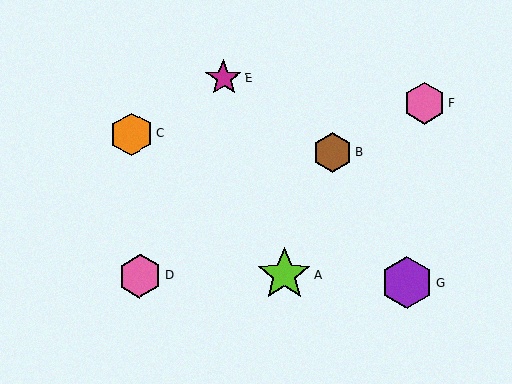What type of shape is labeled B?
Shape B is a brown hexagon.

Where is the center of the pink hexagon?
The center of the pink hexagon is at (140, 276).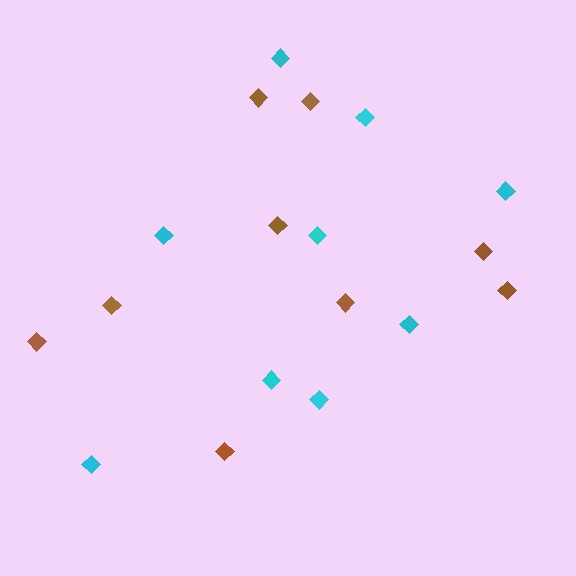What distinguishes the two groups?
There are 2 groups: one group of brown diamonds (9) and one group of cyan diamonds (9).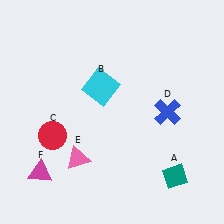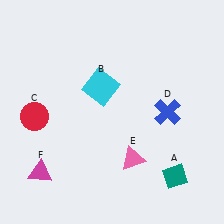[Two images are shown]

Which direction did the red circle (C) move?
The red circle (C) moved up.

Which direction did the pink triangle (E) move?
The pink triangle (E) moved right.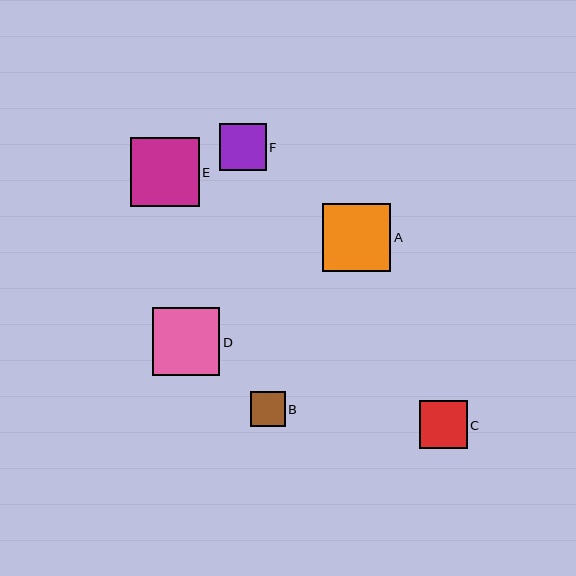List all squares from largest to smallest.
From largest to smallest: E, A, D, C, F, B.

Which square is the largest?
Square E is the largest with a size of approximately 69 pixels.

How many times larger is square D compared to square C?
Square D is approximately 1.4 times the size of square C.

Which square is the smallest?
Square B is the smallest with a size of approximately 35 pixels.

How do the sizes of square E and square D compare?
Square E and square D are approximately the same size.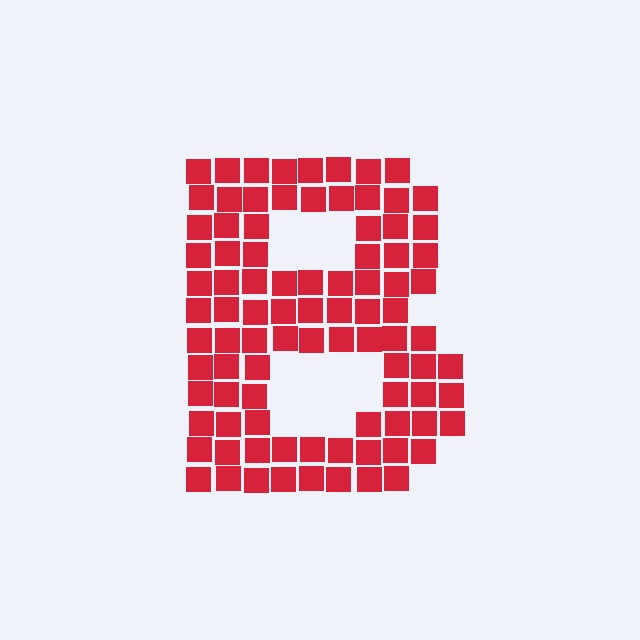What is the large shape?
The large shape is the letter B.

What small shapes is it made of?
It is made of small squares.